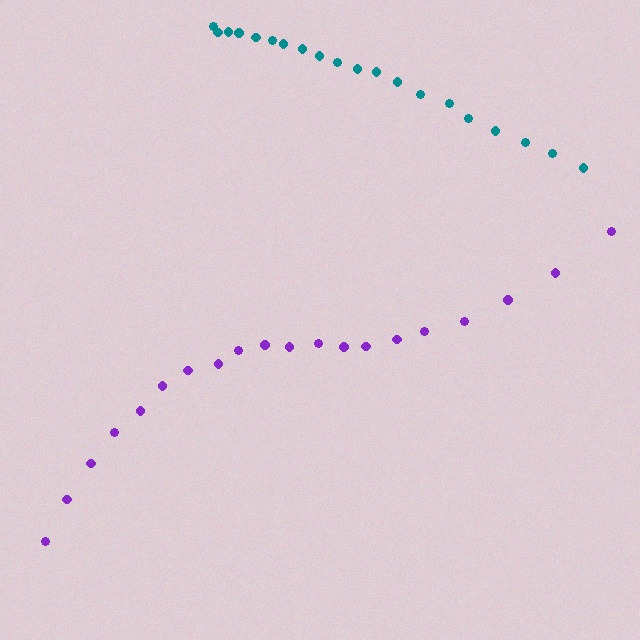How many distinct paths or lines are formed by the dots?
There are 2 distinct paths.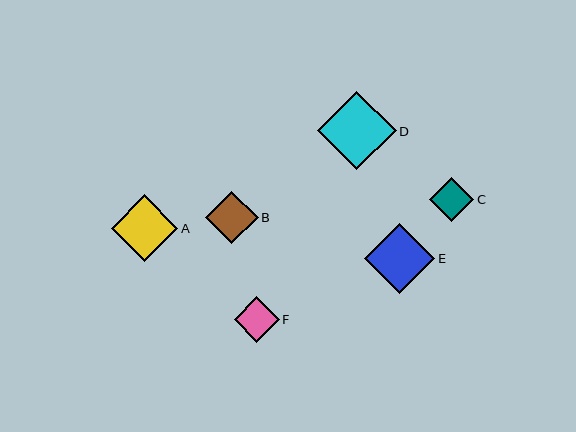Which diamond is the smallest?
Diamond C is the smallest with a size of approximately 44 pixels.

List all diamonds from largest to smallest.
From largest to smallest: D, E, A, B, F, C.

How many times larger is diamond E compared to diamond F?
Diamond E is approximately 1.5 times the size of diamond F.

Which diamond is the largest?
Diamond D is the largest with a size of approximately 79 pixels.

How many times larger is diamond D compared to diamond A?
Diamond D is approximately 1.2 times the size of diamond A.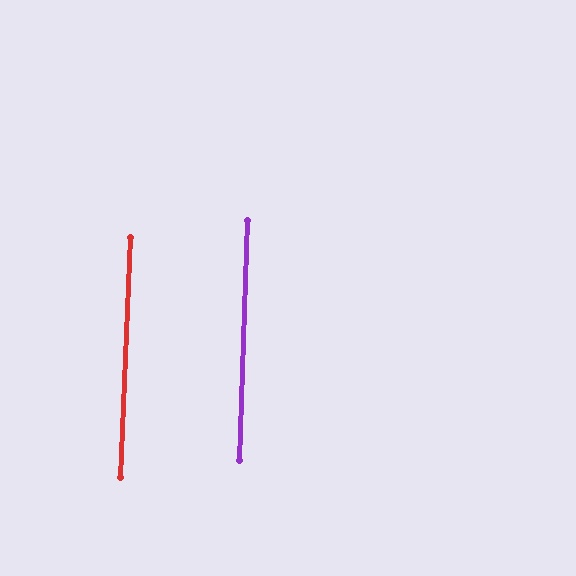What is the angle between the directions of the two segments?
Approximately 0 degrees.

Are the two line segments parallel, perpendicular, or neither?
Parallel — their directions differ by only 0.4°.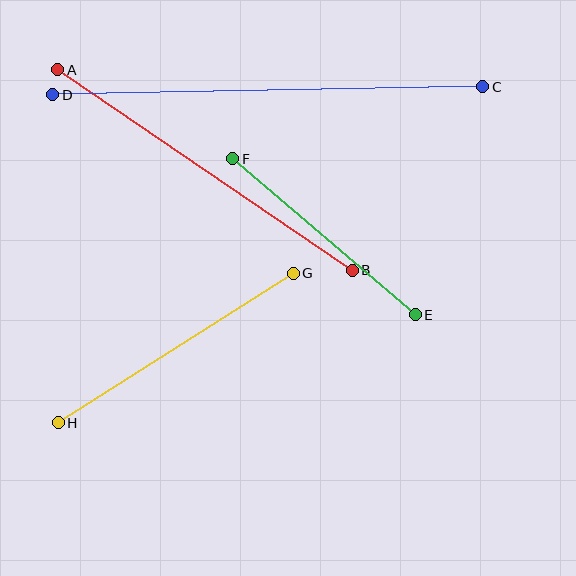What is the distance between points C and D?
The distance is approximately 430 pixels.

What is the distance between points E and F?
The distance is approximately 240 pixels.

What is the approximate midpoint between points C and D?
The midpoint is at approximately (268, 91) pixels.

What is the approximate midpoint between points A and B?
The midpoint is at approximately (205, 170) pixels.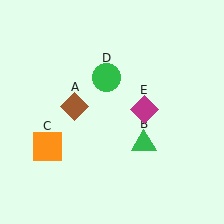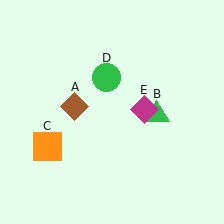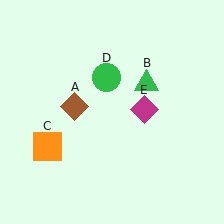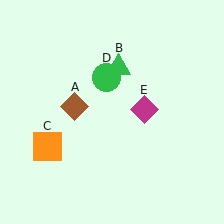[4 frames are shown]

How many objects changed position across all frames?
1 object changed position: green triangle (object B).